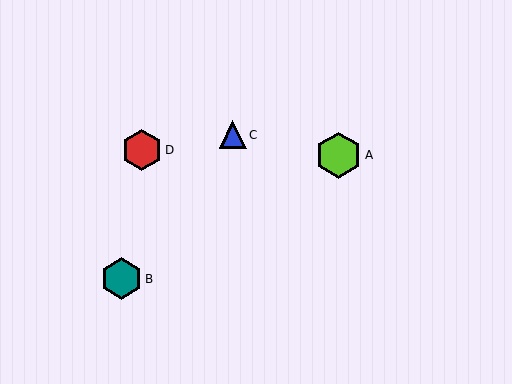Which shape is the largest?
The lime hexagon (labeled A) is the largest.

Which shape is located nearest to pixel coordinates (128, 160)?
The red hexagon (labeled D) at (142, 150) is nearest to that location.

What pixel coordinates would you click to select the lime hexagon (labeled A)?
Click at (339, 155) to select the lime hexagon A.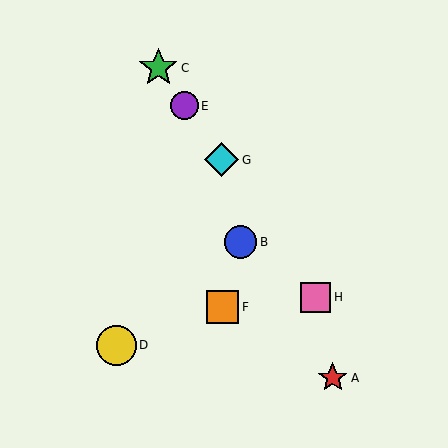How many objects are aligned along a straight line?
4 objects (C, E, G, H) are aligned along a straight line.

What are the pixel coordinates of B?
Object B is at (241, 242).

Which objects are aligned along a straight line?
Objects C, E, G, H are aligned along a straight line.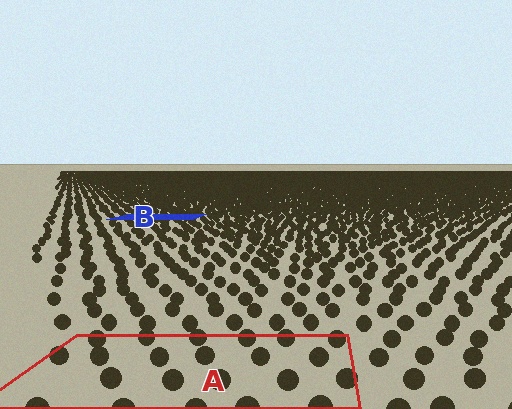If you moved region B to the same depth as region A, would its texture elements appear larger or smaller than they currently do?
They would appear larger. At a closer depth, the same texture elements are projected at a bigger on-screen size.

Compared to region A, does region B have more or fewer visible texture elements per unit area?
Region B has more texture elements per unit area — they are packed more densely because it is farther away.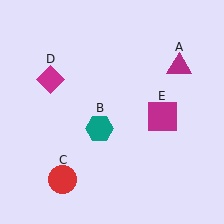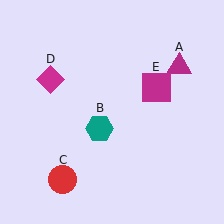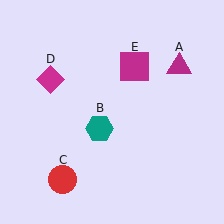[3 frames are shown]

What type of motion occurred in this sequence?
The magenta square (object E) rotated counterclockwise around the center of the scene.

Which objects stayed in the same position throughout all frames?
Magenta triangle (object A) and teal hexagon (object B) and red circle (object C) and magenta diamond (object D) remained stationary.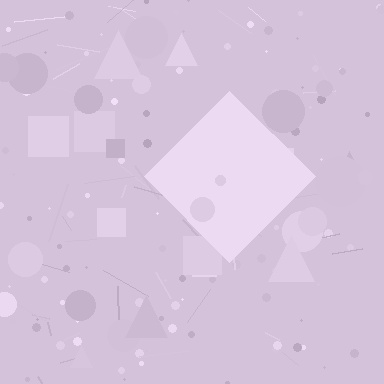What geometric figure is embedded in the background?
A diamond is embedded in the background.